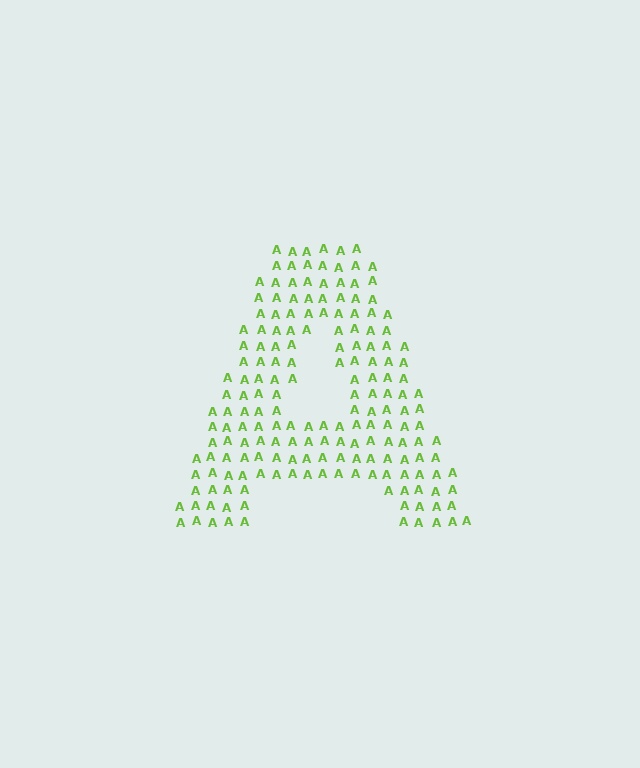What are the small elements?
The small elements are letter A's.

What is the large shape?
The large shape is the letter A.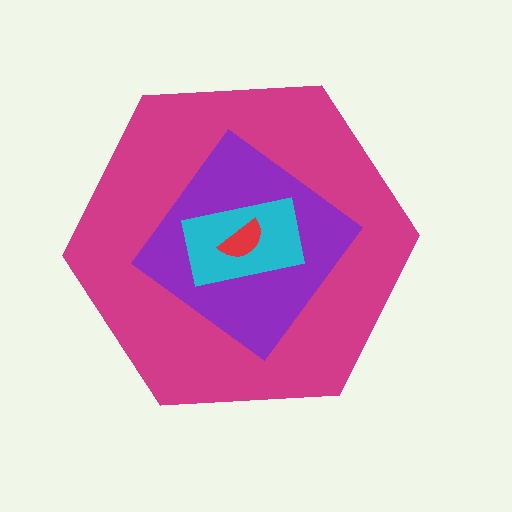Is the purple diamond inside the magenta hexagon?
Yes.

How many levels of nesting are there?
4.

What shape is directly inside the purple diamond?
The cyan rectangle.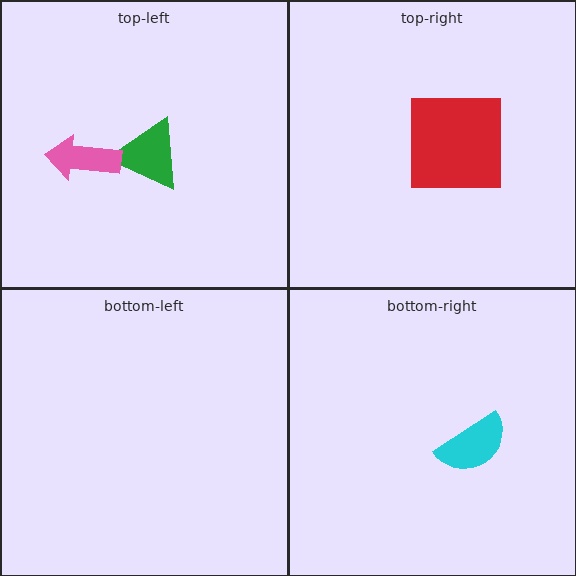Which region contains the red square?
The top-right region.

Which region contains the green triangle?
The top-left region.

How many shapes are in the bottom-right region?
1.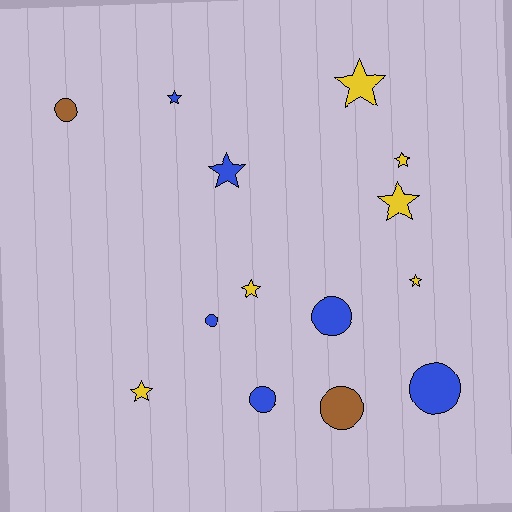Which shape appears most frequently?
Star, with 8 objects.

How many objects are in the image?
There are 14 objects.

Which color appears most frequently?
Blue, with 6 objects.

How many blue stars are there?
There are 2 blue stars.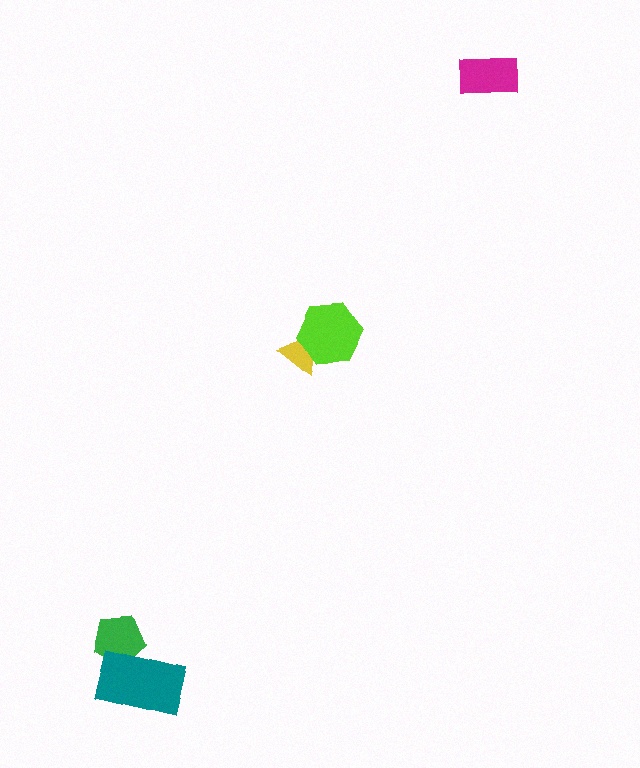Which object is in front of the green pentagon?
The teal rectangle is in front of the green pentagon.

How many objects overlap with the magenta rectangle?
0 objects overlap with the magenta rectangle.